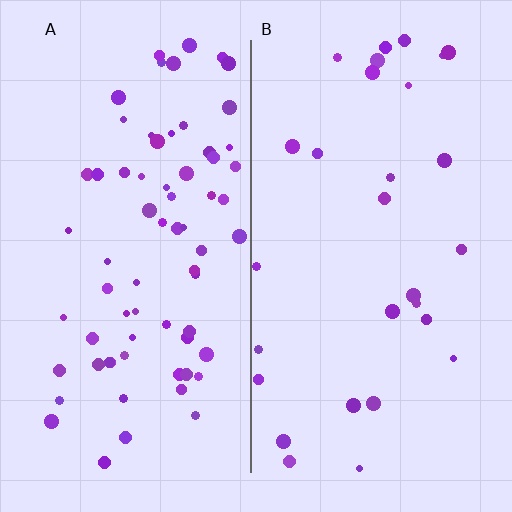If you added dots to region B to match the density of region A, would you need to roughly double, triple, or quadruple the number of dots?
Approximately double.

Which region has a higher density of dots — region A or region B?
A (the left).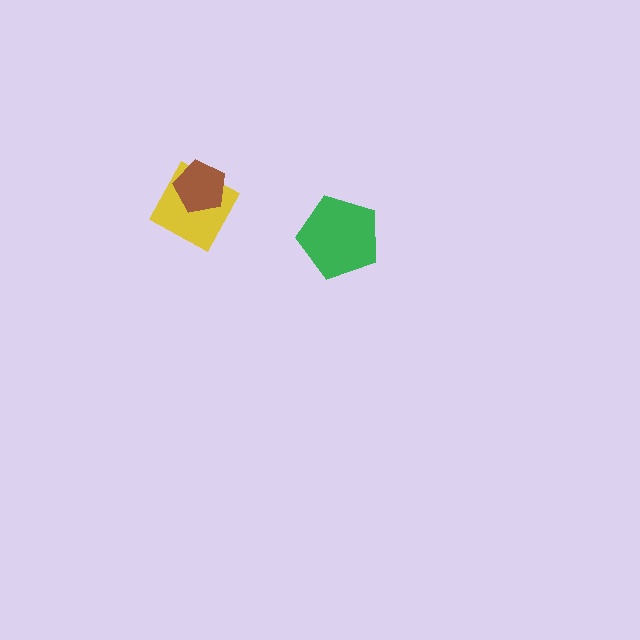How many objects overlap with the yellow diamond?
1 object overlaps with the yellow diamond.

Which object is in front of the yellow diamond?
The brown pentagon is in front of the yellow diamond.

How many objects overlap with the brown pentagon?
1 object overlaps with the brown pentagon.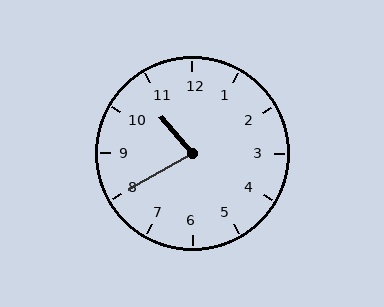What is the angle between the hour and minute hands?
Approximately 80 degrees.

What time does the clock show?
10:40.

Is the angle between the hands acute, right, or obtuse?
It is acute.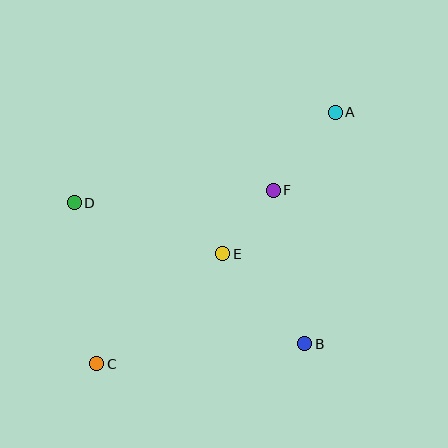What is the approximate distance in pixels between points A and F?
The distance between A and F is approximately 100 pixels.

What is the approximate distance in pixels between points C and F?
The distance between C and F is approximately 247 pixels.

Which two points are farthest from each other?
Points A and C are farthest from each other.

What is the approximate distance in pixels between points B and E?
The distance between B and E is approximately 122 pixels.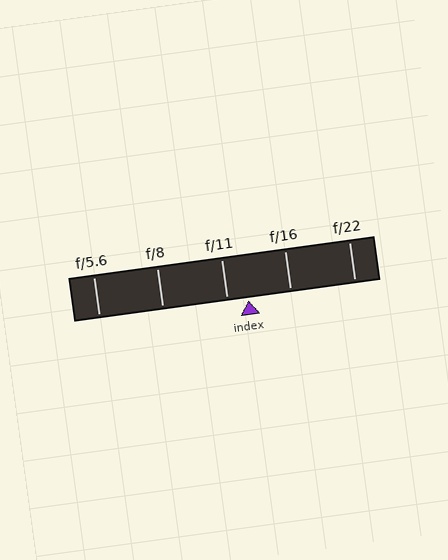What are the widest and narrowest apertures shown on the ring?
The widest aperture shown is f/5.6 and the narrowest is f/22.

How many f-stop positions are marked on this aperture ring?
There are 5 f-stop positions marked.